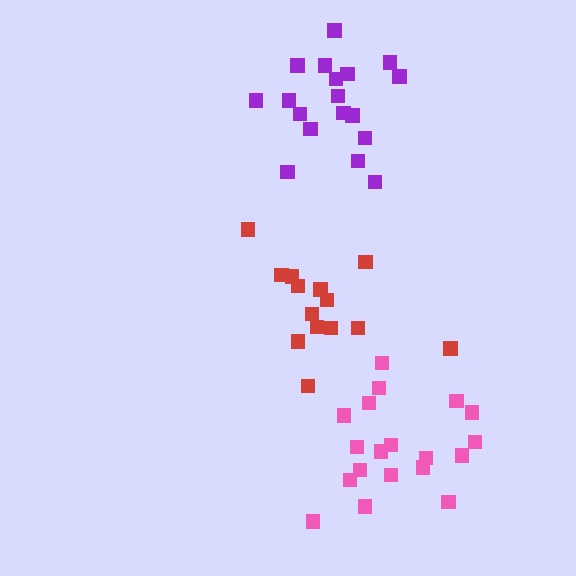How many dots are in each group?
Group 1: 19 dots, Group 2: 14 dots, Group 3: 18 dots (51 total).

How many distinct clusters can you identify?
There are 3 distinct clusters.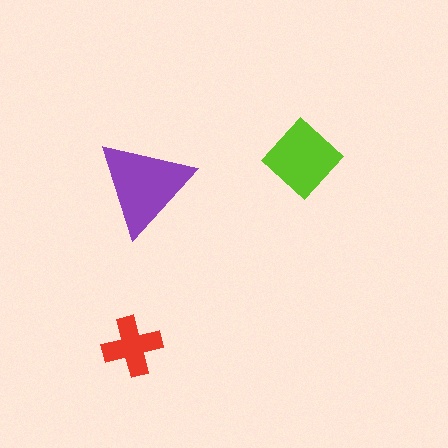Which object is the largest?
The purple triangle.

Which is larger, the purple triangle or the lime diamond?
The purple triangle.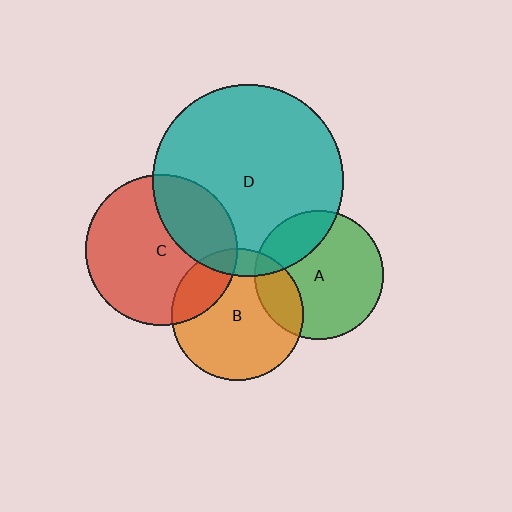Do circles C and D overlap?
Yes.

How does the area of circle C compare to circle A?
Approximately 1.4 times.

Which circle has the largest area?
Circle D (teal).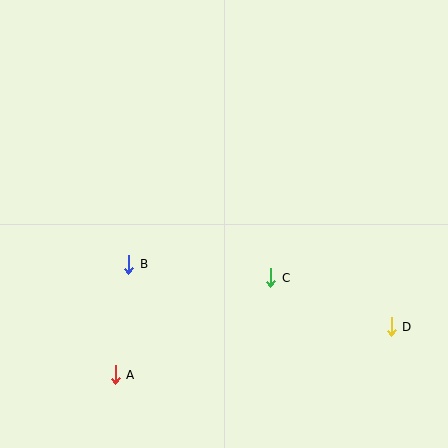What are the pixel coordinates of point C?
Point C is at (271, 278).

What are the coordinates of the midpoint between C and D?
The midpoint between C and D is at (331, 302).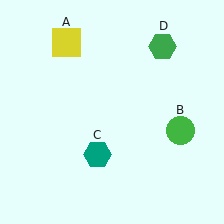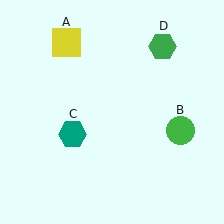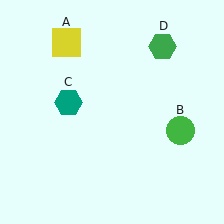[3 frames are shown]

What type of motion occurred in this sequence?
The teal hexagon (object C) rotated clockwise around the center of the scene.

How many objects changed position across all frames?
1 object changed position: teal hexagon (object C).